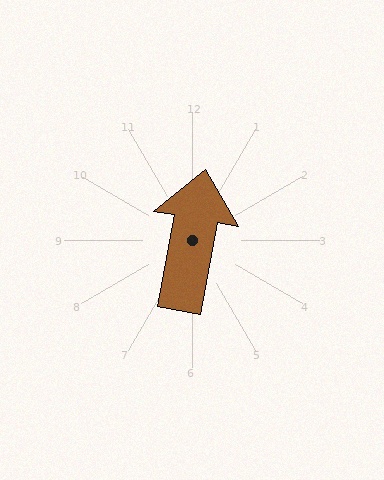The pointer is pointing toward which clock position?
Roughly 12 o'clock.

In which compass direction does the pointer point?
North.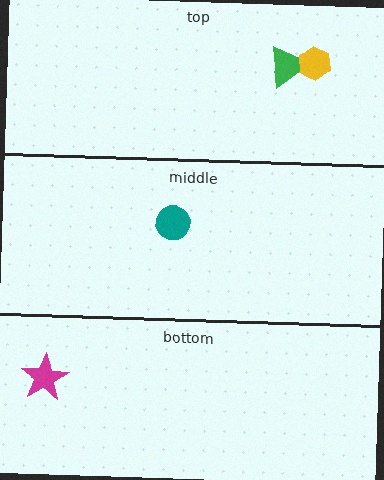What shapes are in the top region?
The green triangle, the yellow hexagon.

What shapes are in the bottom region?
The magenta star.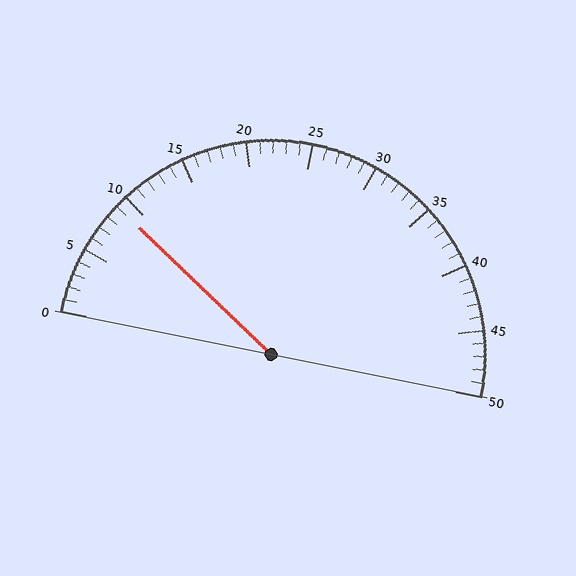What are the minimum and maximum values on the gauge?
The gauge ranges from 0 to 50.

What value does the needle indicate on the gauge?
The needle indicates approximately 9.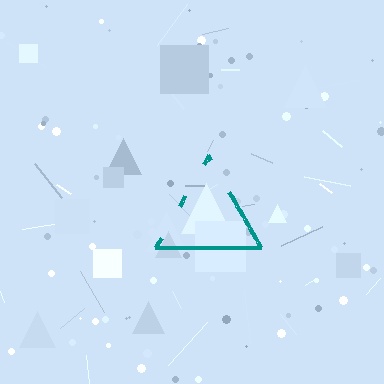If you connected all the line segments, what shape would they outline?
They would outline a triangle.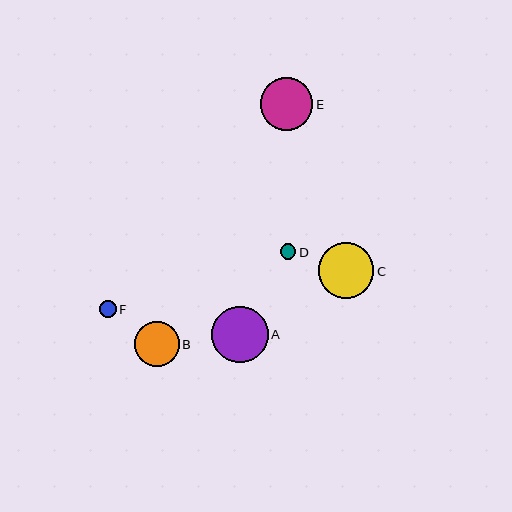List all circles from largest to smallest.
From largest to smallest: A, C, E, B, F, D.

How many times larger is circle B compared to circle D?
Circle B is approximately 2.9 times the size of circle D.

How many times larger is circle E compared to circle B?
Circle E is approximately 1.2 times the size of circle B.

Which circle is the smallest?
Circle D is the smallest with a size of approximately 15 pixels.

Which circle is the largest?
Circle A is the largest with a size of approximately 56 pixels.